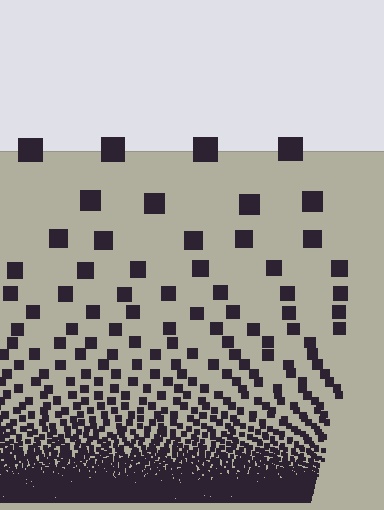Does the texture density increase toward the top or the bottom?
Density increases toward the bottom.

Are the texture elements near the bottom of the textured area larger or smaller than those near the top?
Smaller. The gradient is inverted — elements near the bottom are smaller and denser.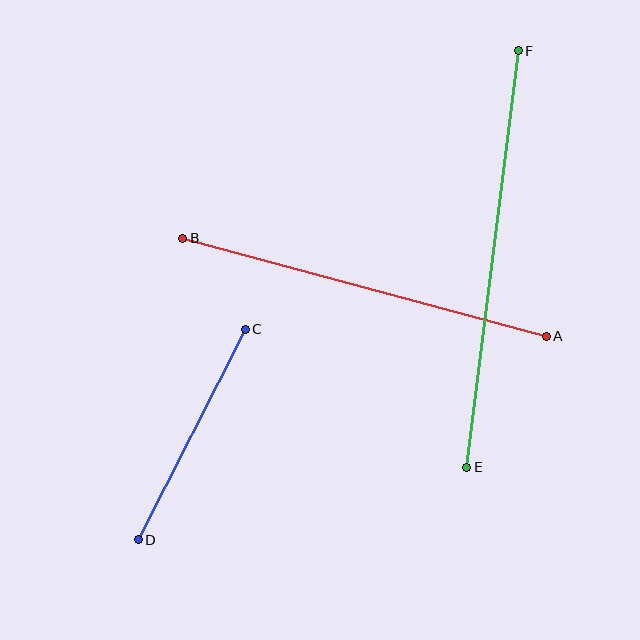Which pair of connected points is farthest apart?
Points E and F are farthest apart.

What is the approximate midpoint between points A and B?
The midpoint is at approximately (364, 287) pixels.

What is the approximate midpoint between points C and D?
The midpoint is at approximately (192, 435) pixels.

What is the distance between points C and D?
The distance is approximately 236 pixels.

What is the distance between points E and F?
The distance is approximately 420 pixels.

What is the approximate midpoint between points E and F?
The midpoint is at approximately (493, 259) pixels.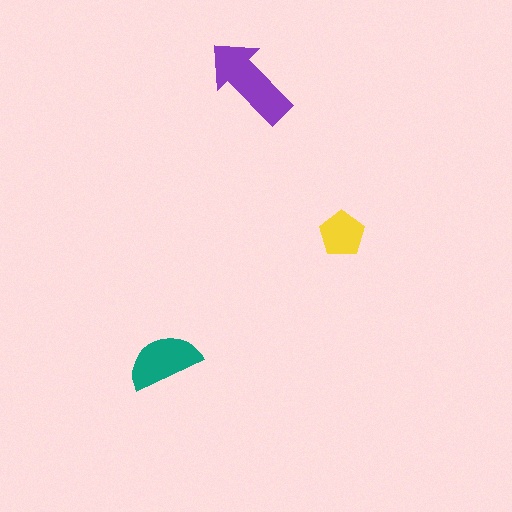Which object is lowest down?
The teal semicircle is bottommost.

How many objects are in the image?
There are 3 objects in the image.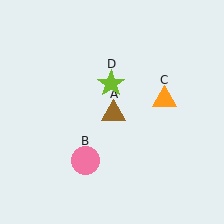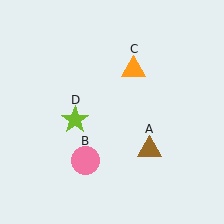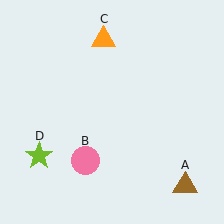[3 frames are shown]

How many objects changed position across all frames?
3 objects changed position: brown triangle (object A), orange triangle (object C), lime star (object D).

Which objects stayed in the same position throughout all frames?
Pink circle (object B) remained stationary.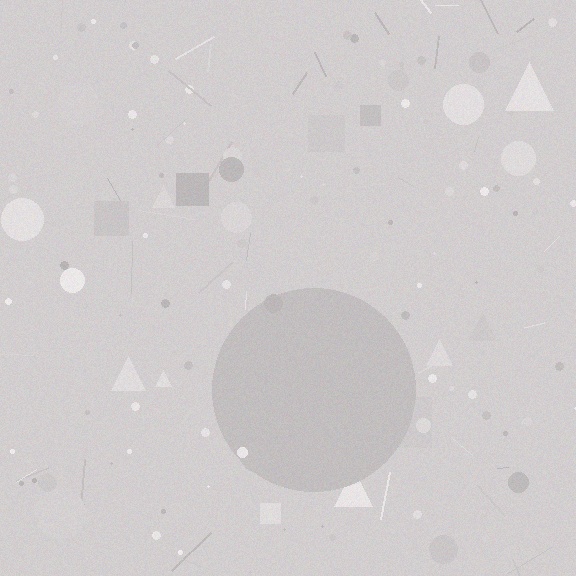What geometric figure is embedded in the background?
A circle is embedded in the background.